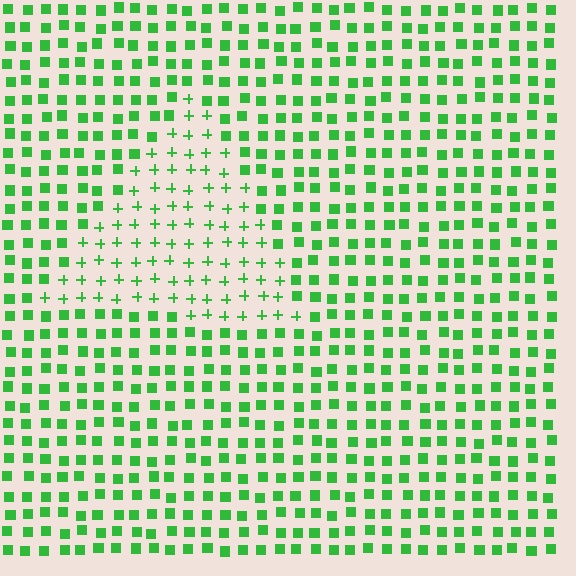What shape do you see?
I see a triangle.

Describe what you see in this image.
The image is filled with small green elements arranged in a uniform grid. A triangle-shaped region contains plus signs, while the surrounding area contains squares. The boundary is defined purely by the change in element shape.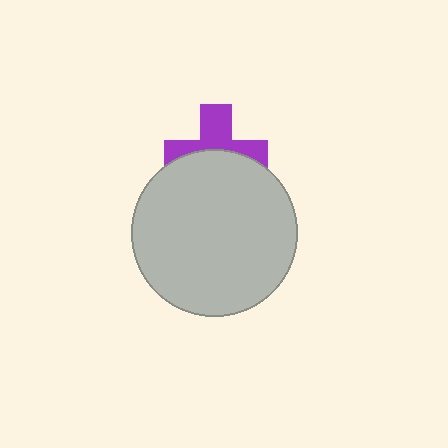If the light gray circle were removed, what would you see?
You would see the complete purple cross.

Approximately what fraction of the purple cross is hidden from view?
Roughly 51% of the purple cross is hidden behind the light gray circle.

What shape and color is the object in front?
The object in front is a light gray circle.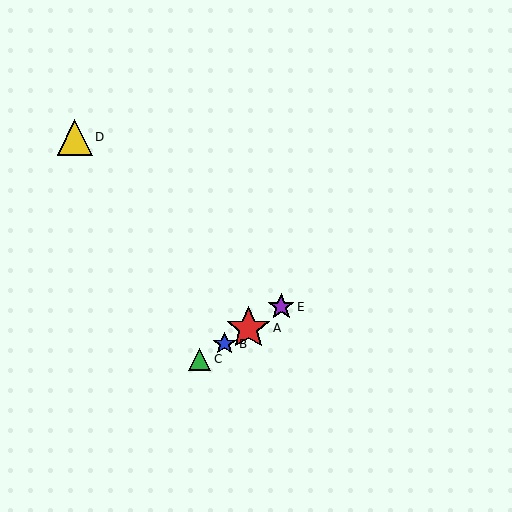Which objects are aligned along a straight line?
Objects A, B, C, E are aligned along a straight line.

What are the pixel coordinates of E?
Object E is at (281, 307).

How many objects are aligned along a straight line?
4 objects (A, B, C, E) are aligned along a straight line.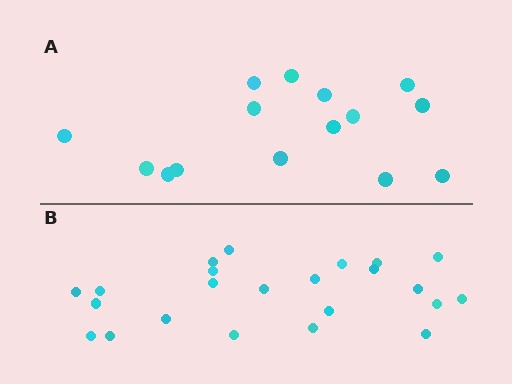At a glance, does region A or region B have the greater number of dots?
Region B (the bottom region) has more dots.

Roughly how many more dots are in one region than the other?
Region B has roughly 8 or so more dots than region A.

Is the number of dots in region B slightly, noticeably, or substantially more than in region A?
Region B has substantially more. The ratio is roughly 1.5 to 1.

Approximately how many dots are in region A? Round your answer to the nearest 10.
About 20 dots. (The exact count is 15, which rounds to 20.)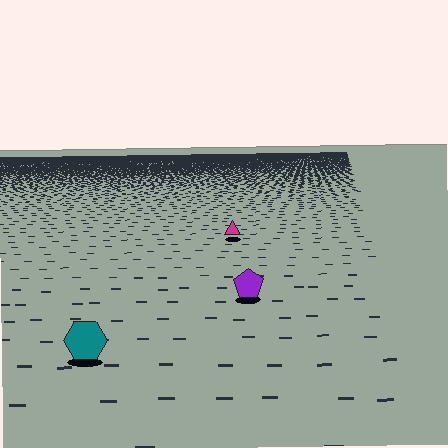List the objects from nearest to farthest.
From nearest to farthest: the teal hexagon, the purple pentagon, the magenta triangle.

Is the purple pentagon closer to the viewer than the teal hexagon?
No. The teal hexagon is closer — you can tell from the texture gradient: the ground texture is coarser near it.